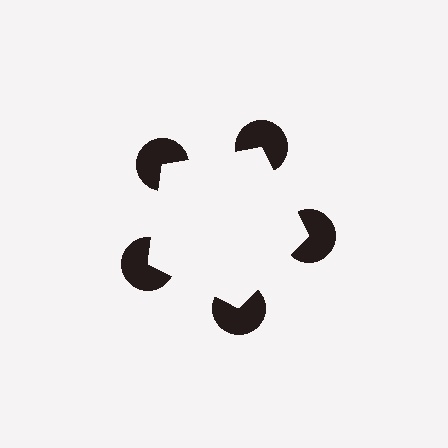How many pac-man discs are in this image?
There are 5 — one at each vertex of the illusory pentagon.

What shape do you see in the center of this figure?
An illusory pentagon — its edges are inferred from the aligned wedge cuts in the pac-man discs, not physically drawn.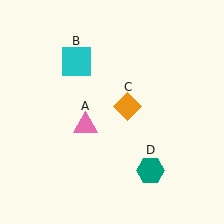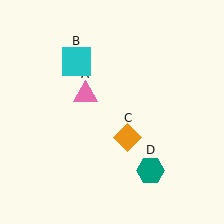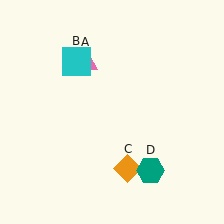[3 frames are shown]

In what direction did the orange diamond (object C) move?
The orange diamond (object C) moved down.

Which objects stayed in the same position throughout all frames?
Cyan square (object B) and teal hexagon (object D) remained stationary.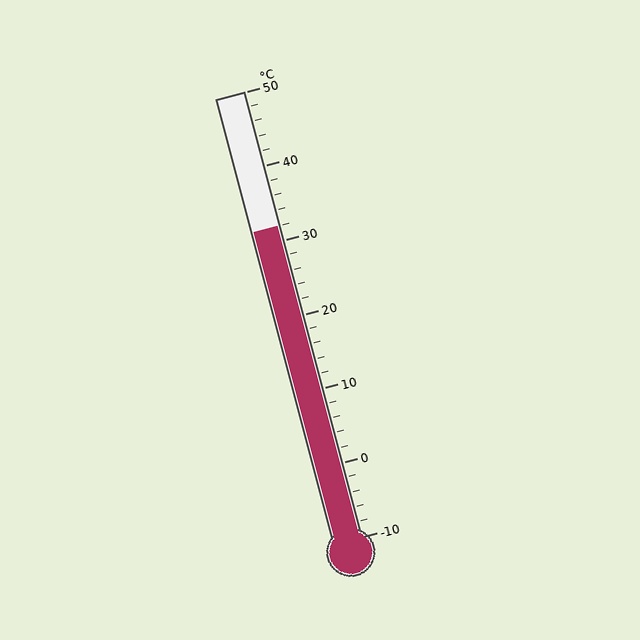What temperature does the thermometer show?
The thermometer shows approximately 32°C.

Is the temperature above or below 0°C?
The temperature is above 0°C.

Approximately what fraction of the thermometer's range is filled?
The thermometer is filled to approximately 70% of its range.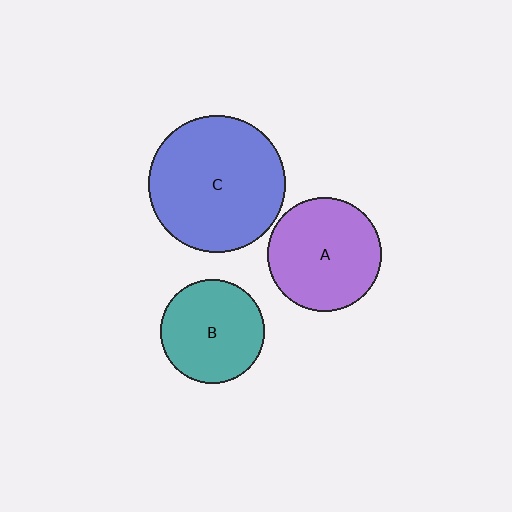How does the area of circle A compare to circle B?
Approximately 1.2 times.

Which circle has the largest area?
Circle C (blue).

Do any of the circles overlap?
No, none of the circles overlap.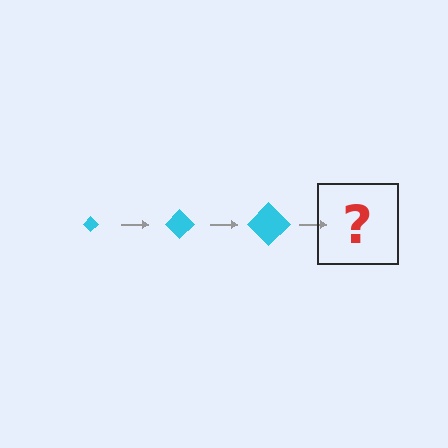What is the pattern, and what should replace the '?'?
The pattern is that the diamond gets progressively larger each step. The '?' should be a cyan diamond, larger than the previous one.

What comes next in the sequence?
The next element should be a cyan diamond, larger than the previous one.